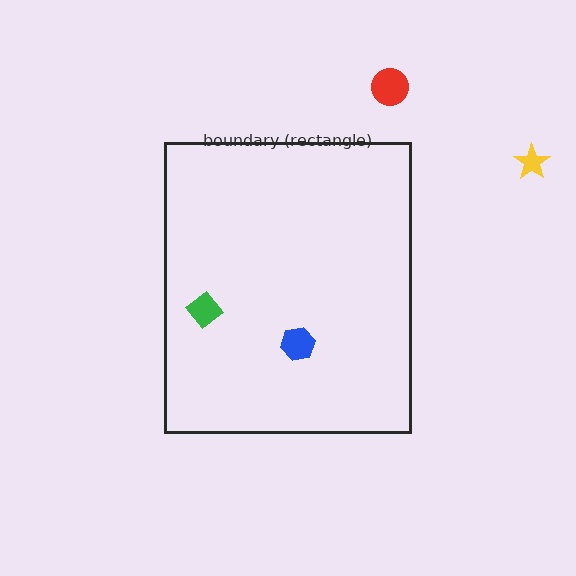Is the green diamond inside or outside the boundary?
Inside.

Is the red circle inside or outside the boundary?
Outside.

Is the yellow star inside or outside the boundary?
Outside.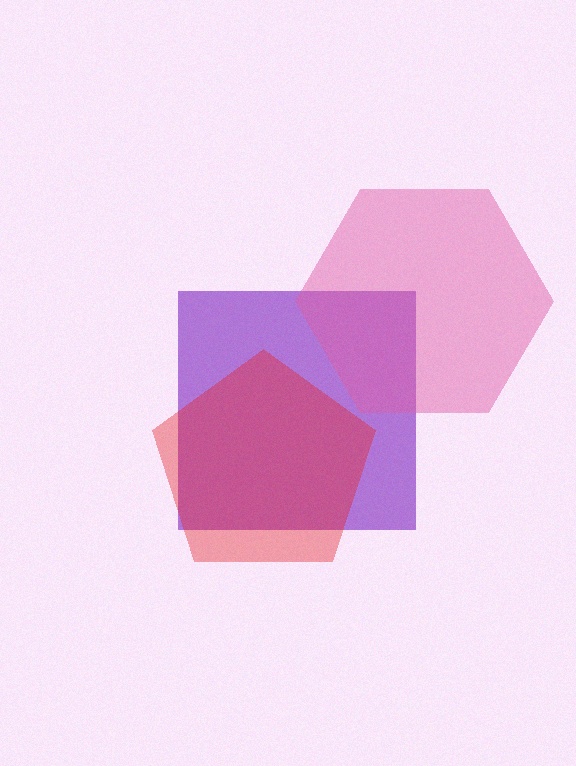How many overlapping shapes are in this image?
There are 3 overlapping shapes in the image.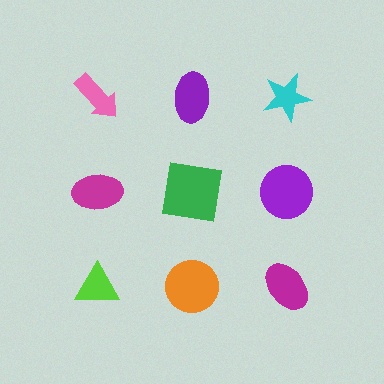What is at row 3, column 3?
A magenta ellipse.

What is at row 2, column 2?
A green square.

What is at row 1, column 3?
A cyan star.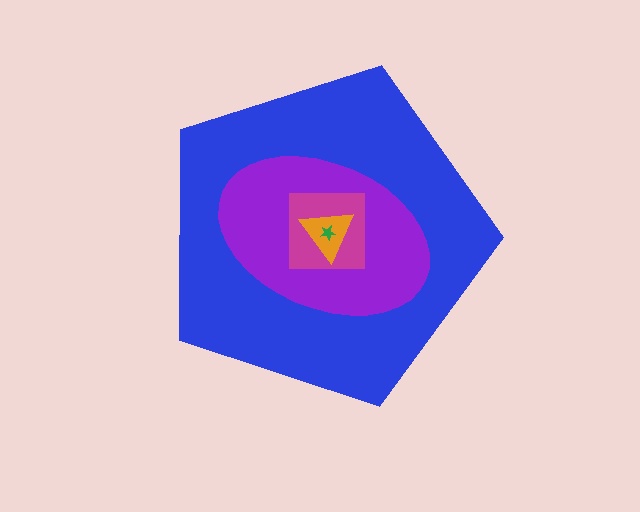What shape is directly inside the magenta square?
The orange triangle.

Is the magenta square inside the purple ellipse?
Yes.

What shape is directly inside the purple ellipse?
The magenta square.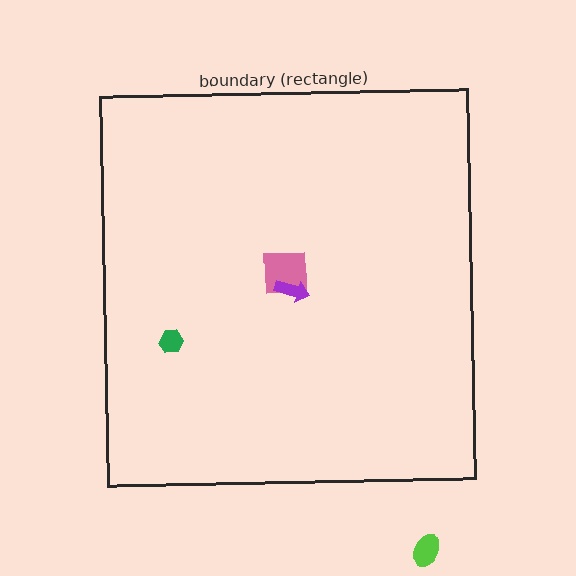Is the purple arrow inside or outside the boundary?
Inside.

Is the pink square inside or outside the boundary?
Inside.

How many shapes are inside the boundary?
3 inside, 1 outside.